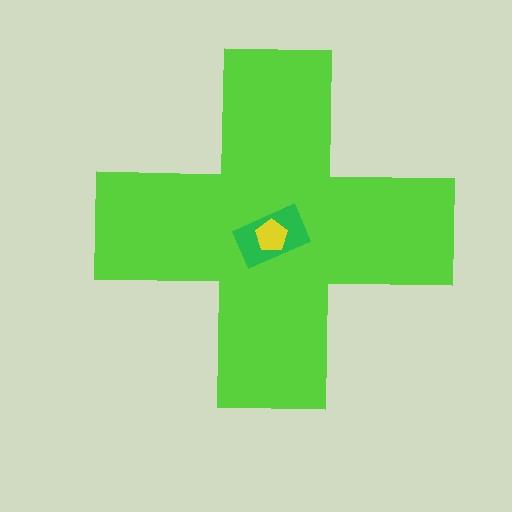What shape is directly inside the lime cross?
The green rectangle.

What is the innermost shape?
The yellow pentagon.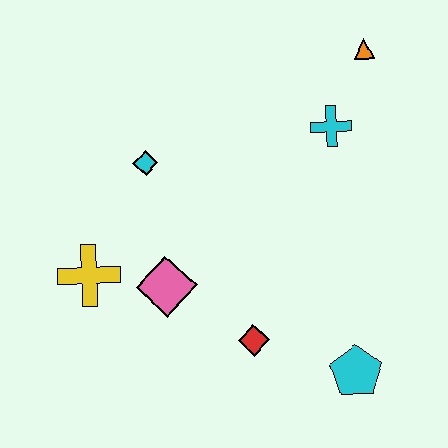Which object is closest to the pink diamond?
The yellow cross is closest to the pink diamond.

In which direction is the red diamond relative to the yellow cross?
The red diamond is to the right of the yellow cross.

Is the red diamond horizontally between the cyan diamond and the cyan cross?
Yes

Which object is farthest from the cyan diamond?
The cyan pentagon is farthest from the cyan diamond.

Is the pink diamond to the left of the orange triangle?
Yes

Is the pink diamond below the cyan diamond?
Yes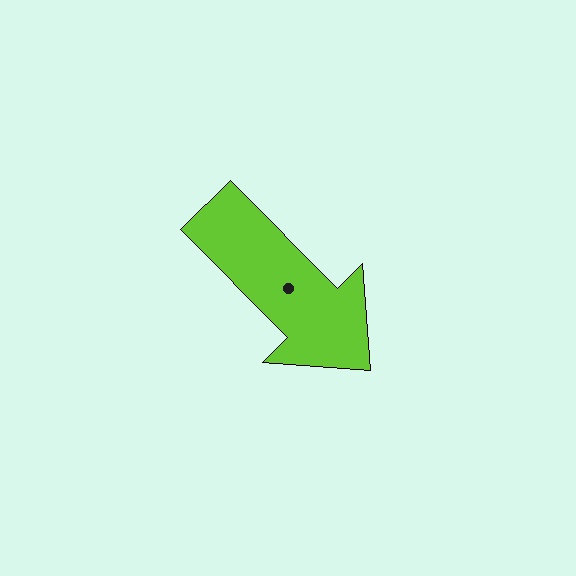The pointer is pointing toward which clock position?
Roughly 5 o'clock.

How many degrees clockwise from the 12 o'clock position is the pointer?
Approximately 135 degrees.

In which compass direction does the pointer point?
Southeast.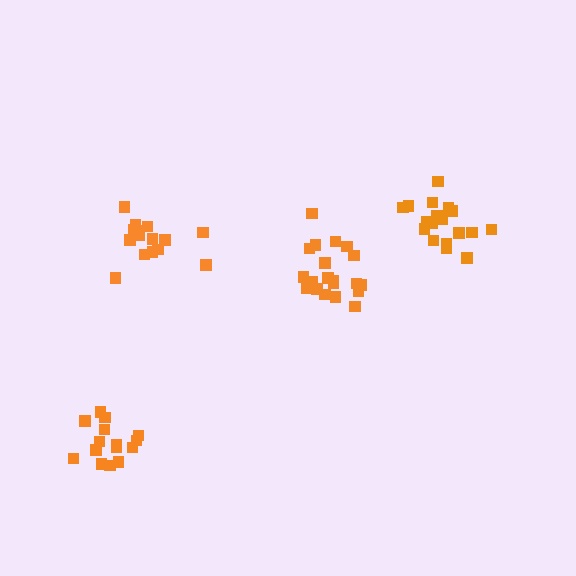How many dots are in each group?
Group 1: 18 dots, Group 2: 16 dots, Group 3: 20 dots, Group 4: 15 dots (69 total).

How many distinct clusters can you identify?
There are 4 distinct clusters.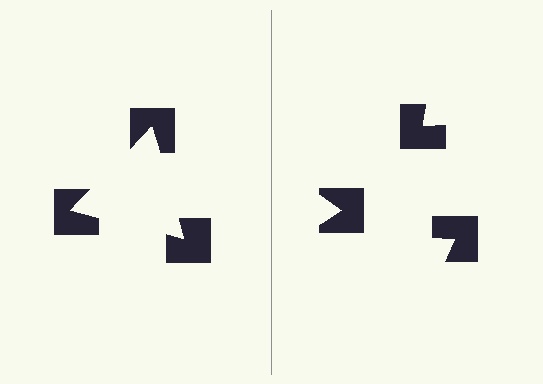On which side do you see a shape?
An illusory triangle appears on the left side. On the right side the wedge cuts are rotated, so no coherent shape forms.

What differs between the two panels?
The notched squares are positioned identically on both sides; only the wedge orientations differ. On the left they align to a triangle; on the right they are misaligned.